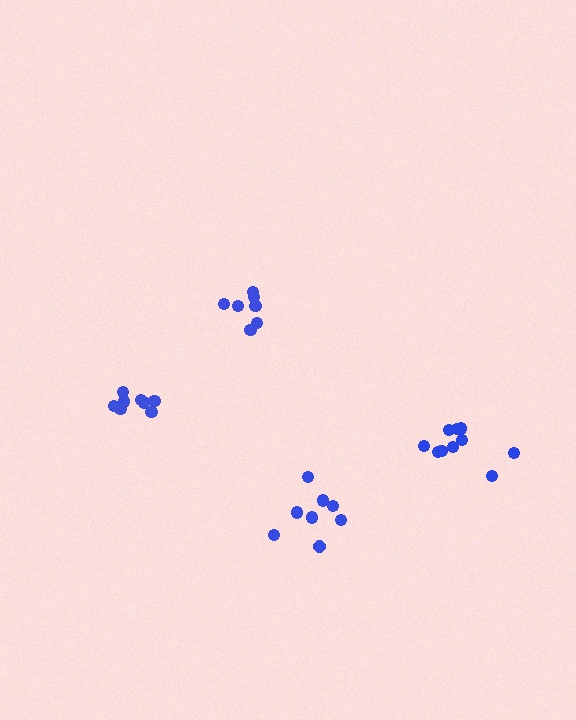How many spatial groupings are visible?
There are 4 spatial groupings.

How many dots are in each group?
Group 1: 8 dots, Group 2: 7 dots, Group 3: 8 dots, Group 4: 10 dots (33 total).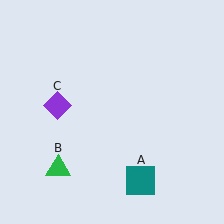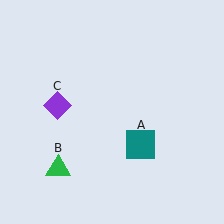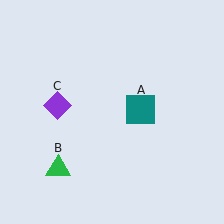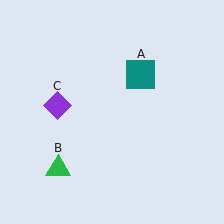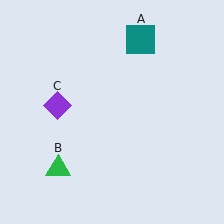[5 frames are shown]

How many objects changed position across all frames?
1 object changed position: teal square (object A).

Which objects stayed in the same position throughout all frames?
Green triangle (object B) and purple diamond (object C) remained stationary.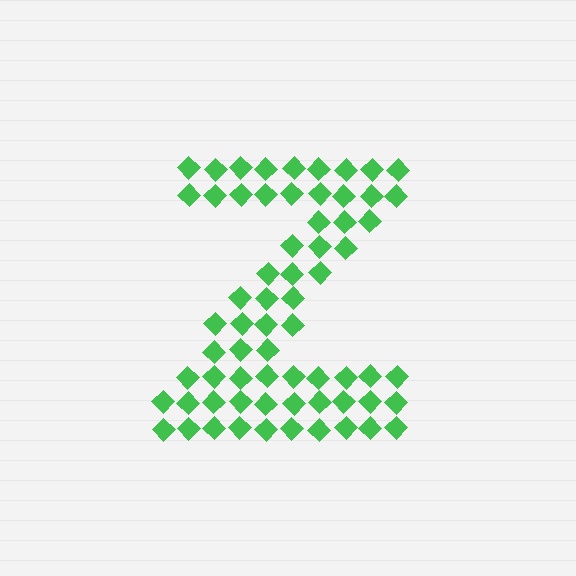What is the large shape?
The large shape is the letter Z.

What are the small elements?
The small elements are diamonds.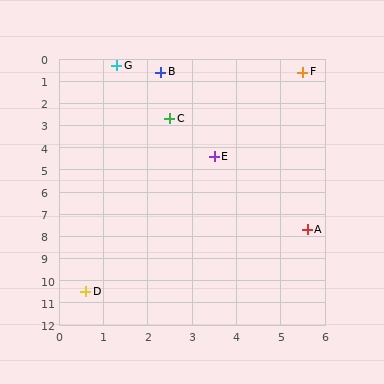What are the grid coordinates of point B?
Point B is at approximately (2.3, 0.6).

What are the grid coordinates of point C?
Point C is at approximately (2.5, 2.7).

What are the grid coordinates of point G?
Point G is at approximately (1.3, 0.3).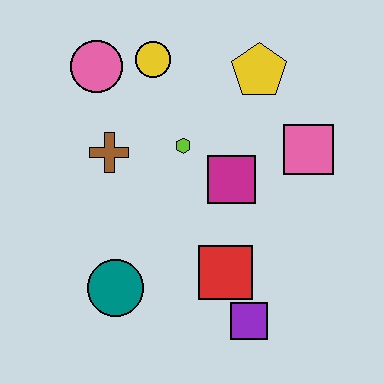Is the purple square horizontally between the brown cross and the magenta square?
No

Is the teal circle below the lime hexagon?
Yes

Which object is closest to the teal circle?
The red square is closest to the teal circle.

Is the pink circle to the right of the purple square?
No